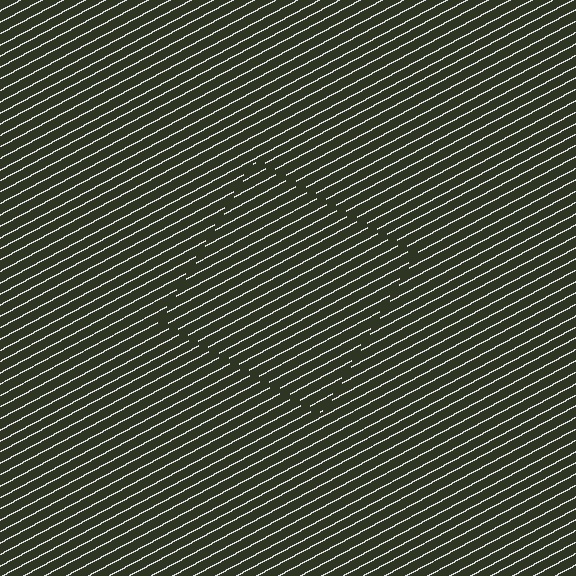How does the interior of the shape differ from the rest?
The interior of the shape contains the same grating, shifted by half a period — the contour is defined by the phase discontinuity where line-ends from the inner and outer gratings abut.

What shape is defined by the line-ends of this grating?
An illusory square. The interior of the shape contains the same grating, shifted by half a period — the contour is defined by the phase discontinuity where line-ends from the inner and outer gratings abut.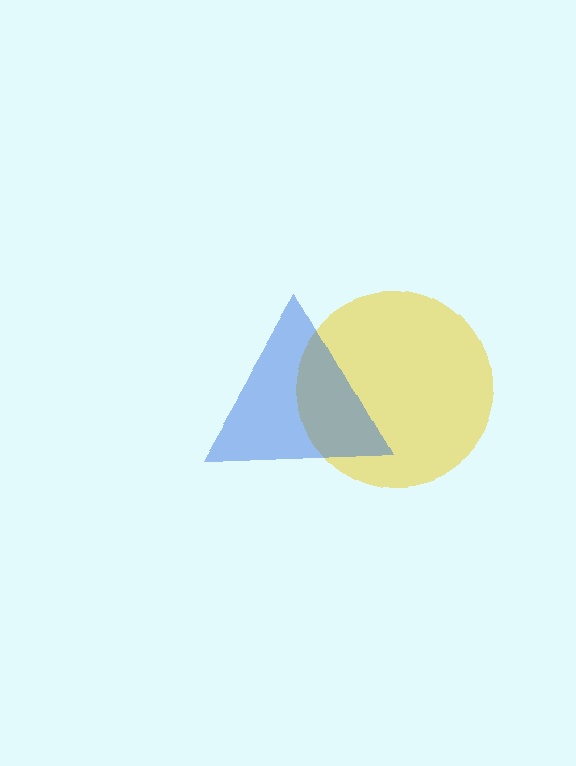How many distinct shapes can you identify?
There are 2 distinct shapes: a yellow circle, a blue triangle.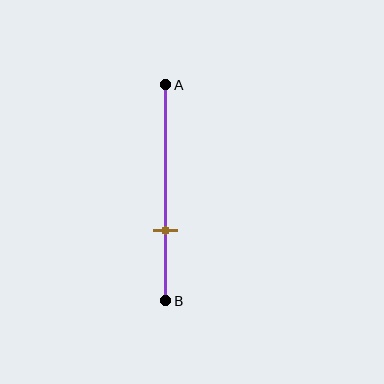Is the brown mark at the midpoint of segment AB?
No, the mark is at about 70% from A, not at the 50% midpoint.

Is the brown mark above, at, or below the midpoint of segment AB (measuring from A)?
The brown mark is below the midpoint of segment AB.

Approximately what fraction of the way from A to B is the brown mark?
The brown mark is approximately 70% of the way from A to B.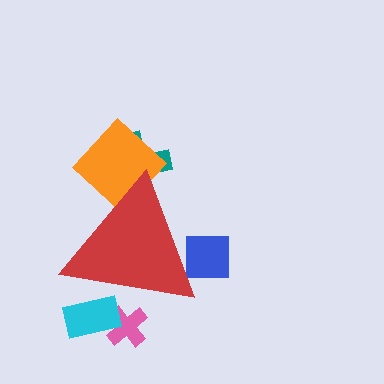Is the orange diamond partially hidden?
Yes, the orange diamond is partially hidden behind the red triangle.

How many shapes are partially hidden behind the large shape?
5 shapes are partially hidden.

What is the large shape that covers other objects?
A red triangle.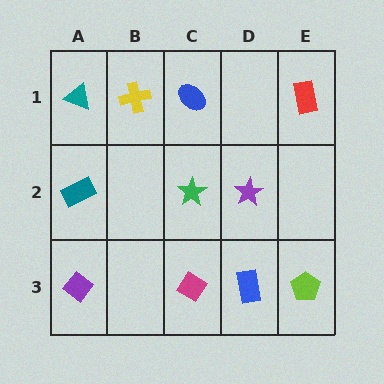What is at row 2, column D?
A purple star.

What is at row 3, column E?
A lime pentagon.